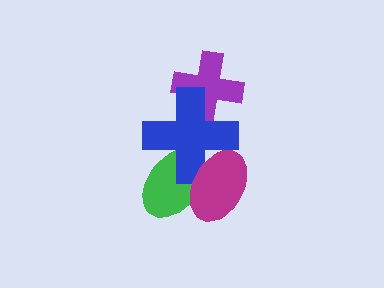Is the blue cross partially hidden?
Yes, it is partially covered by another shape.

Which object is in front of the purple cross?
The blue cross is in front of the purple cross.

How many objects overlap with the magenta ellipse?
2 objects overlap with the magenta ellipse.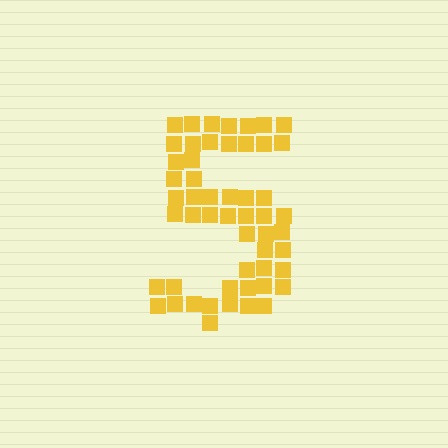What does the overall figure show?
The overall figure shows the digit 5.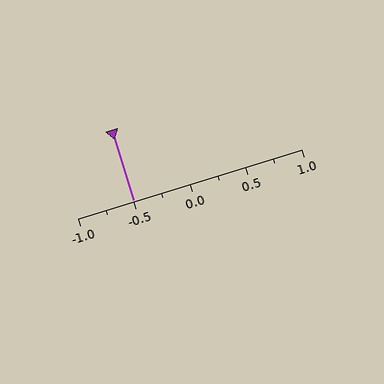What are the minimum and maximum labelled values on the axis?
The axis runs from -1.0 to 1.0.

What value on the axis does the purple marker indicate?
The marker indicates approximately -0.5.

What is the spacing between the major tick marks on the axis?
The major ticks are spaced 0.5 apart.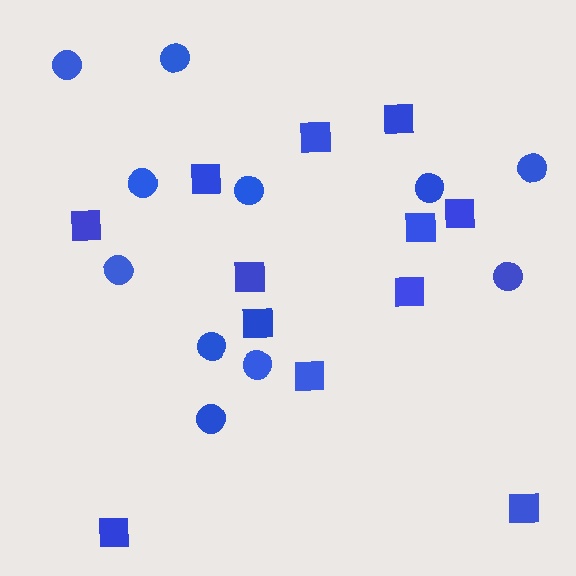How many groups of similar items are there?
There are 2 groups: one group of squares (12) and one group of circles (11).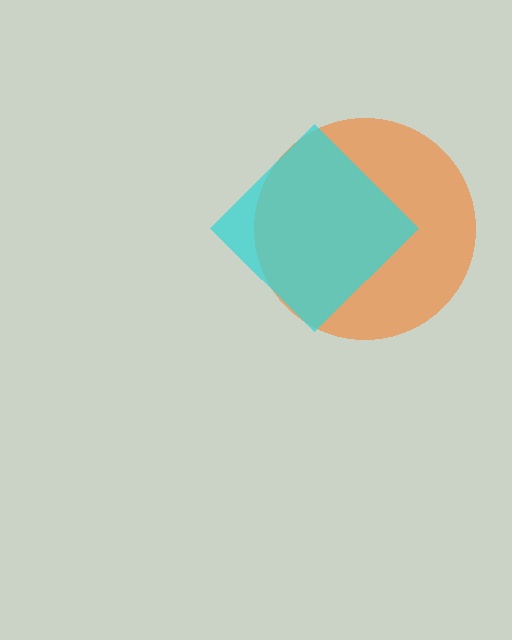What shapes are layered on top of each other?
The layered shapes are: an orange circle, a cyan diamond.